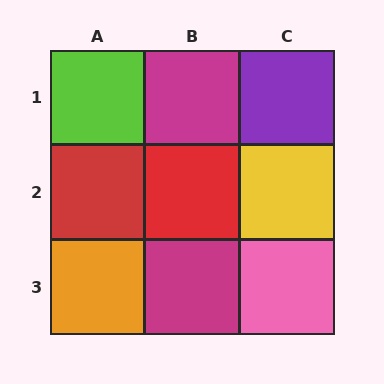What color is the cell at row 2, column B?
Red.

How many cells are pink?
1 cell is pink.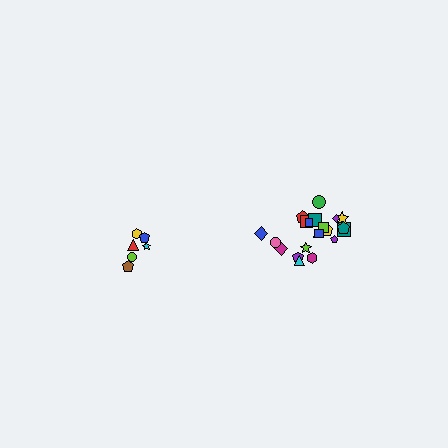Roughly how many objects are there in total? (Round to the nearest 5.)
Roughly 30 objects in total.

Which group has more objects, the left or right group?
The right group.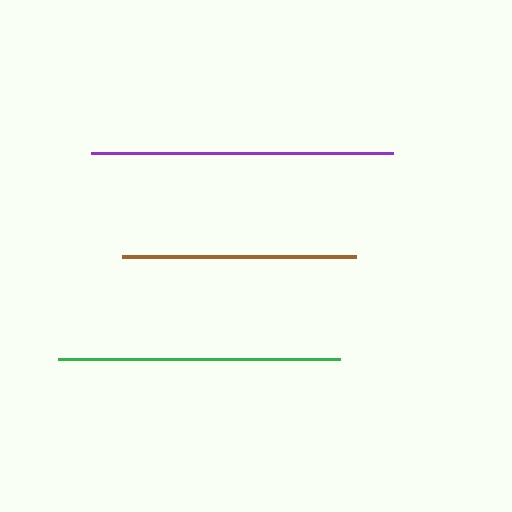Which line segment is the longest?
The purple line is the longest at approximately 302 pixels.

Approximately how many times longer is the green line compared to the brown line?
The green line is approximately 1.2 times the length of the brown line.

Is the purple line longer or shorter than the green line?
The purple line is longer than the green line.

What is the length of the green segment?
The green segment is approximately 282 pixels long.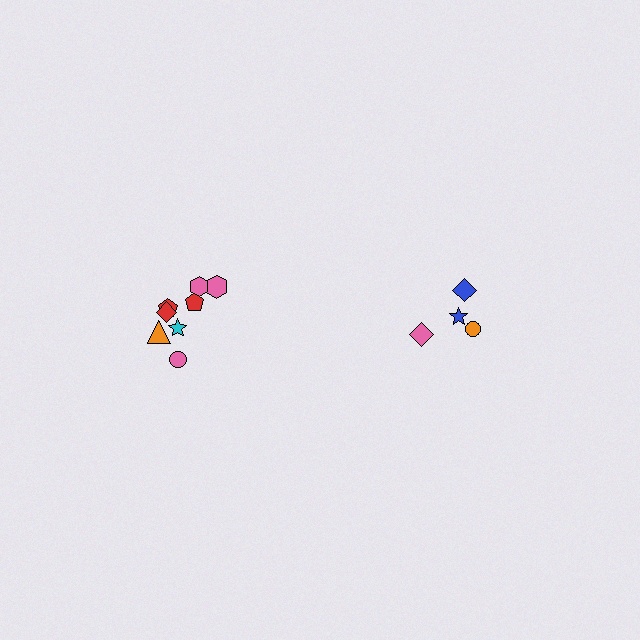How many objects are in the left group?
There are 8 objects.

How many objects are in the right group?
There are 4 objects.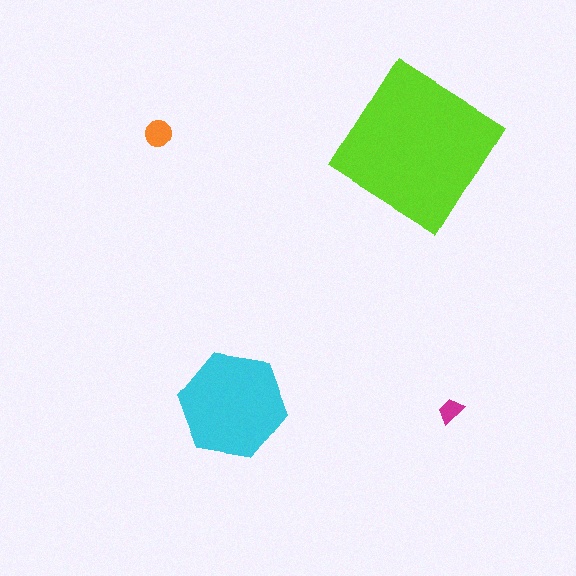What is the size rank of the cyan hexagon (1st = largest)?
2nd.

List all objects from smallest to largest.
The magenta trapezoid, the orange circle, the cyan hexagon, the lime diamond.